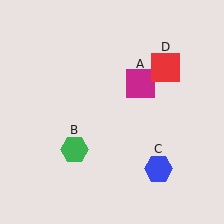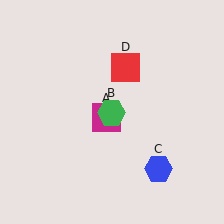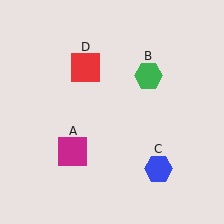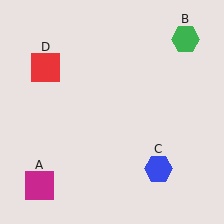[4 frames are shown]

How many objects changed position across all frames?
3 objects changed position: magenta square (object A), green hexagon (object B), red square (object D).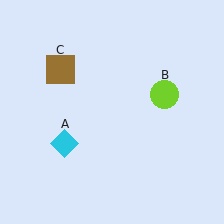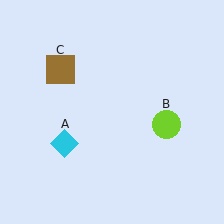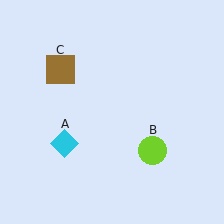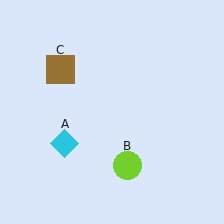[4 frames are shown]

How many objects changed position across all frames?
1 object changed position: lime circle (object B).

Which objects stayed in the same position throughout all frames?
Cyan diamond (object A) and brown square (object C) remained stationary.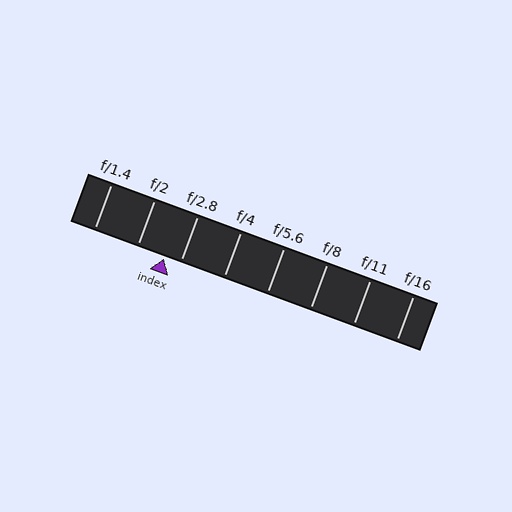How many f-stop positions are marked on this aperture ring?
There are 8 f-stop positions marked.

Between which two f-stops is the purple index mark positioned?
The index mark is between f/2 and f/2.8.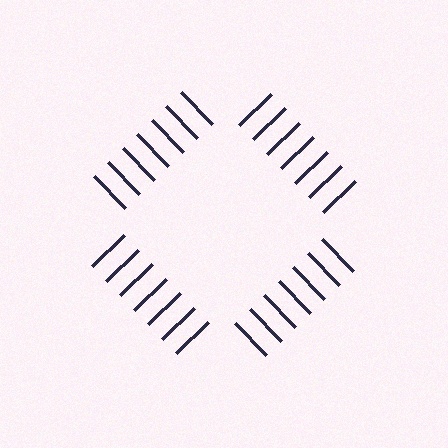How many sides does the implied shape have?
4 sides — the line-ends trace a square.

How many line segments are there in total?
28 — 7 along each of the 4 edges.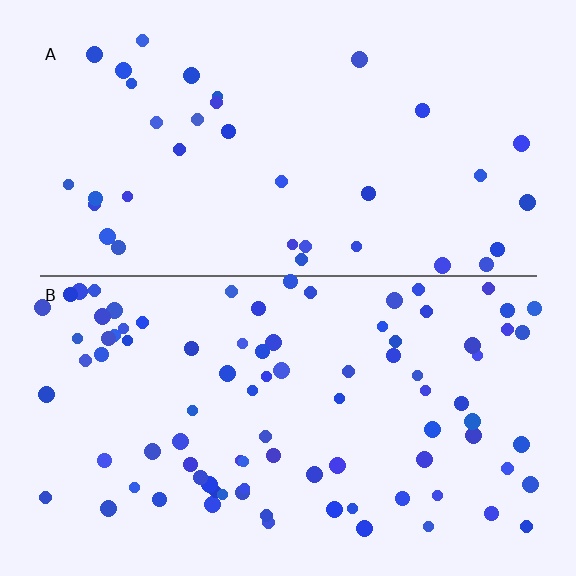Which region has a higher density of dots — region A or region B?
B (the bottom).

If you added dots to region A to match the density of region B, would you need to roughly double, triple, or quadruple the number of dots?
Approximately double.